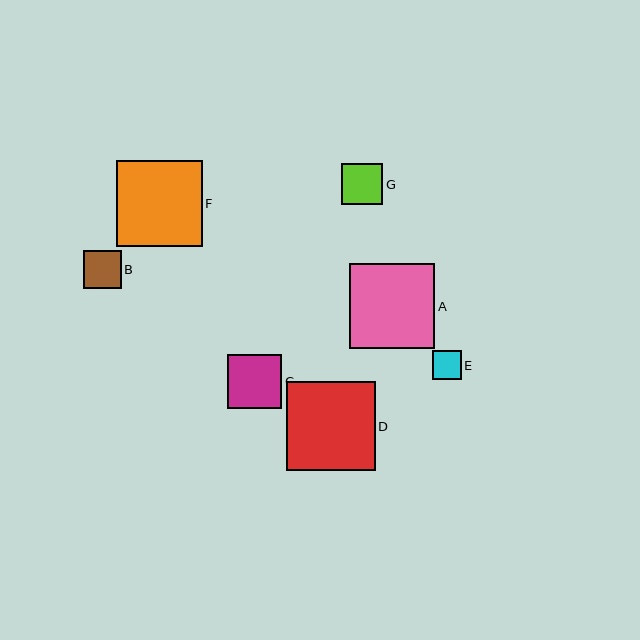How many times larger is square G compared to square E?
Square G is approximately 1.4 times the size of square E.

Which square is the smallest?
Square E is the smallest with a size of approximately 29 pixels.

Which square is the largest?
Square D is the largest with a size of approximately 89 pixels.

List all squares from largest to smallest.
From largest to smallest: D, F, A, C, G, B, E.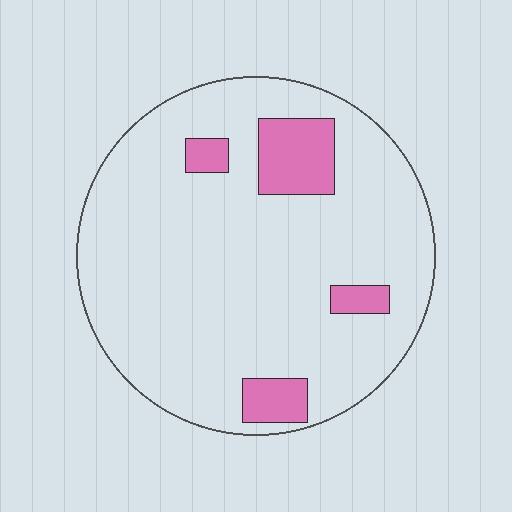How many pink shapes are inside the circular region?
4.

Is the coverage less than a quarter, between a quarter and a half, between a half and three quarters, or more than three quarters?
Less than a quarter.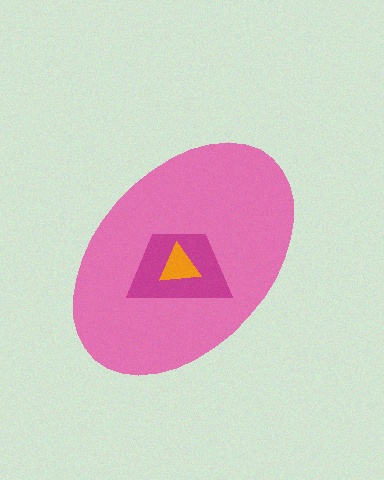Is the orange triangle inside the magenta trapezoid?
Yes.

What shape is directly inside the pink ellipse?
The magenta trapezoid.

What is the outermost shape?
The pink ellipse.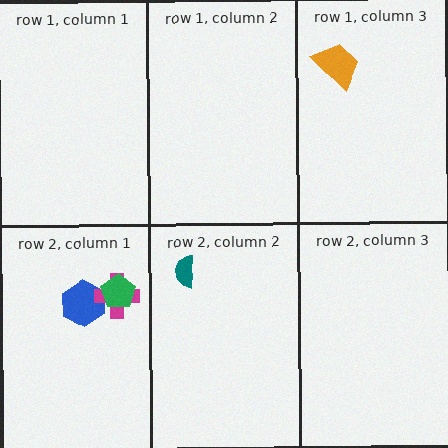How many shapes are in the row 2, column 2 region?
1.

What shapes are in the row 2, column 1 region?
The blue hexagon, the magenta cross, the green pentagon.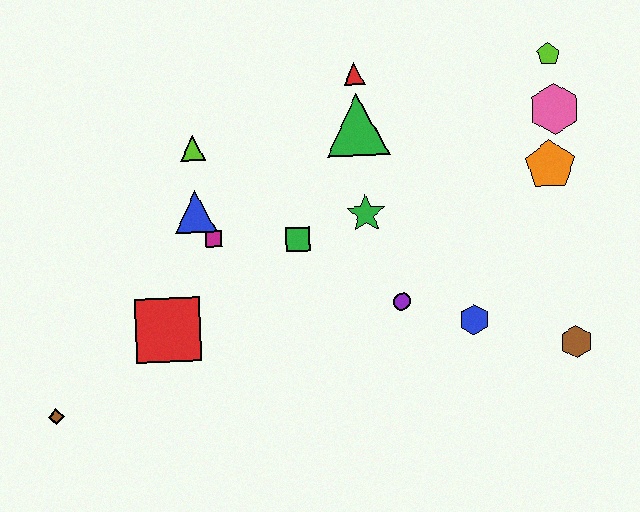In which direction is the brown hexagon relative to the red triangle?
The brown hexagon is below the red triangle.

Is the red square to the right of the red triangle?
No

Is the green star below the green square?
No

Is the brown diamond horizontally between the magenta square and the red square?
No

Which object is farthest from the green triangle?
The brown diamond is farthest from the green triangle.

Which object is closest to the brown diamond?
The red square is closest to the brown diamond.